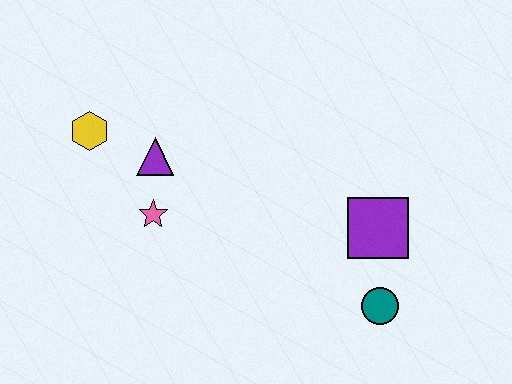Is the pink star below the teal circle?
No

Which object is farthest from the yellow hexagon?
The teal circle is farthest from the yellow hexagon.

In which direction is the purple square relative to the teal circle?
The purple square is above the teal circle.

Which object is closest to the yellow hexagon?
The purple triangle is closest to the yellow hexagon.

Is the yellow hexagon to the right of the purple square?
No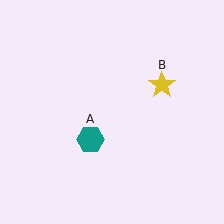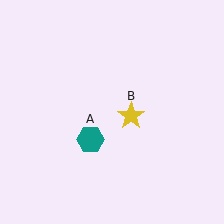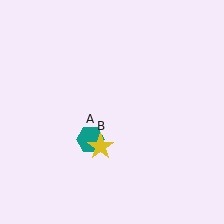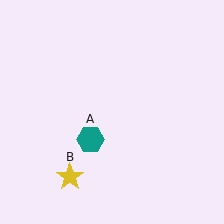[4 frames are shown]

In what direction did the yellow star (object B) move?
The yellow star (object B) moved down and to the left.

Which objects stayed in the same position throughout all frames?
Teal hexagon (object A) remained stationary.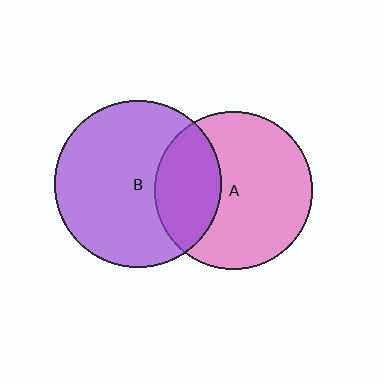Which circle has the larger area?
Circle B (purple).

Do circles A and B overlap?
Yes.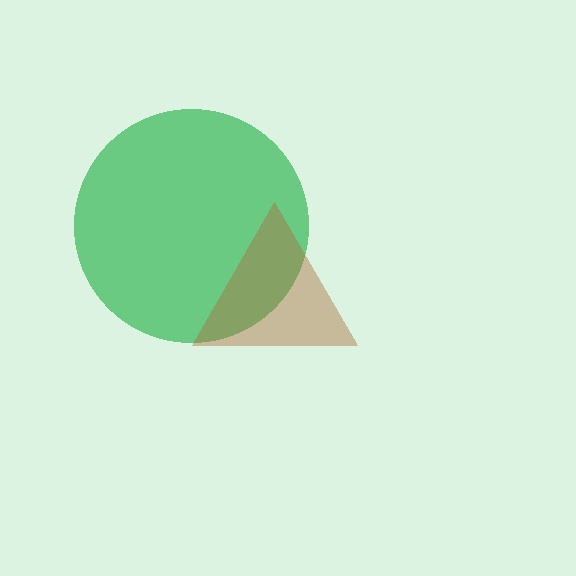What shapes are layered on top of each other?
The layered shapes are: a green circle, a brown triangle.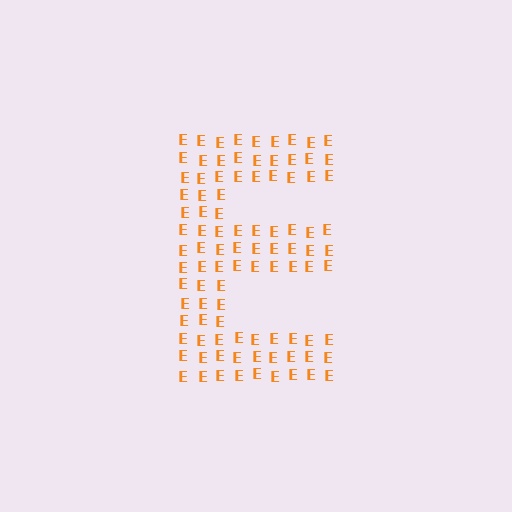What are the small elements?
The small elements are letter E's.